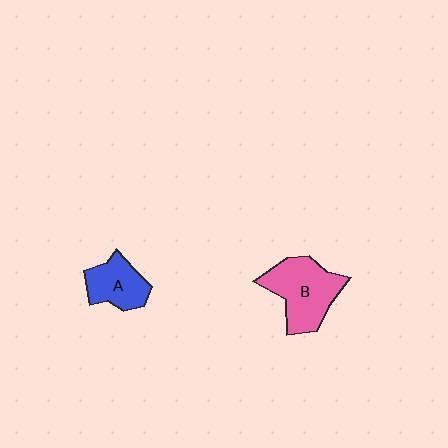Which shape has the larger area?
Shape B (pink).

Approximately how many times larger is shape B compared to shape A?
Approximately 1.6 times.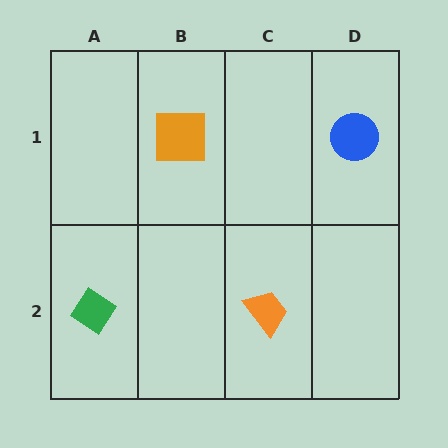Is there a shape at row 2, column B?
No, that cell is empty.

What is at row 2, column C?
An orange trapezoid.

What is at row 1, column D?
A blue circle.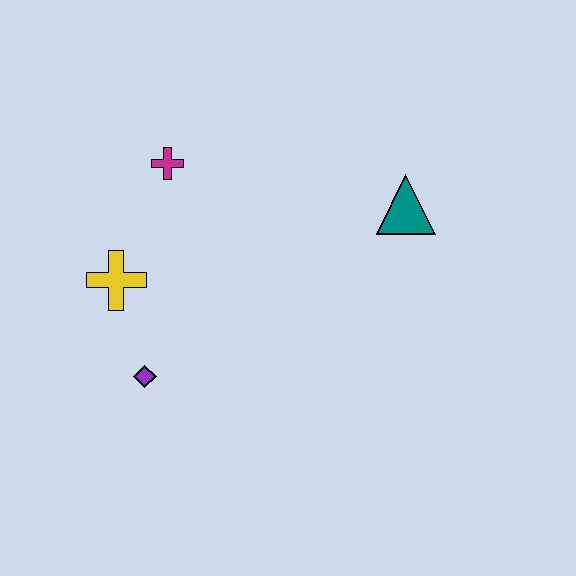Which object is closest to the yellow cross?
The purple diamond is closest to the yellow cross.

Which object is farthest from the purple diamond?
The teal triangle is farthest from the purple diamond.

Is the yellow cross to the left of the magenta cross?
Yes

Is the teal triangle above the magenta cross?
No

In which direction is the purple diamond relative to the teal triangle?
The purple diamond is to the left of the teal triangle.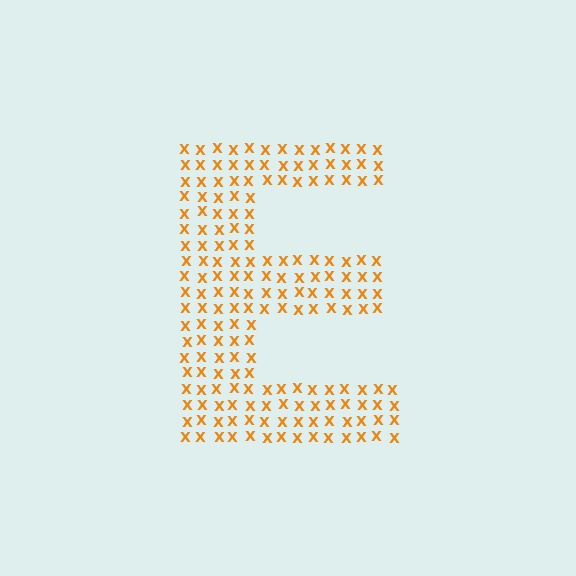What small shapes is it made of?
It is made of small letter X's.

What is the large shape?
The large shape is the letter E.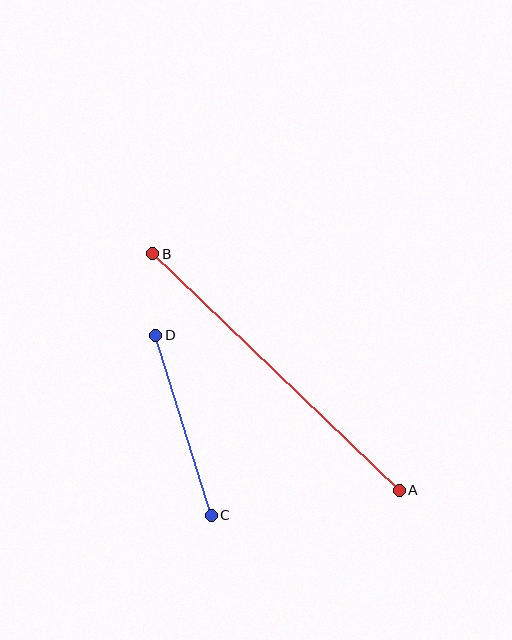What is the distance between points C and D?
The distance is approximately 188 pixels.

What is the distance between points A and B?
The distance is approximately 341 pixels.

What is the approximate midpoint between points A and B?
The midpoint is at approximately (276, 372) pixels.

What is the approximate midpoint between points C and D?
The midpoint is at approximately (184, 425) pixels.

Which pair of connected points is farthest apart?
Points A and B are farthest apart.